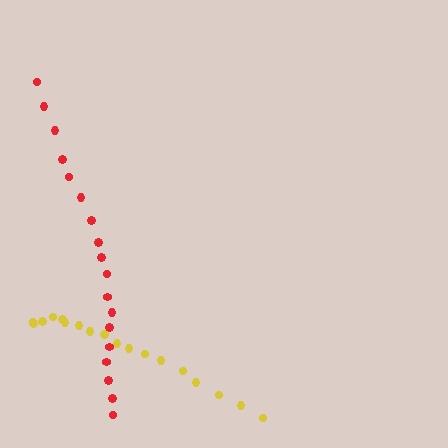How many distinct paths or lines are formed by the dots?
There are 2 distinct paths.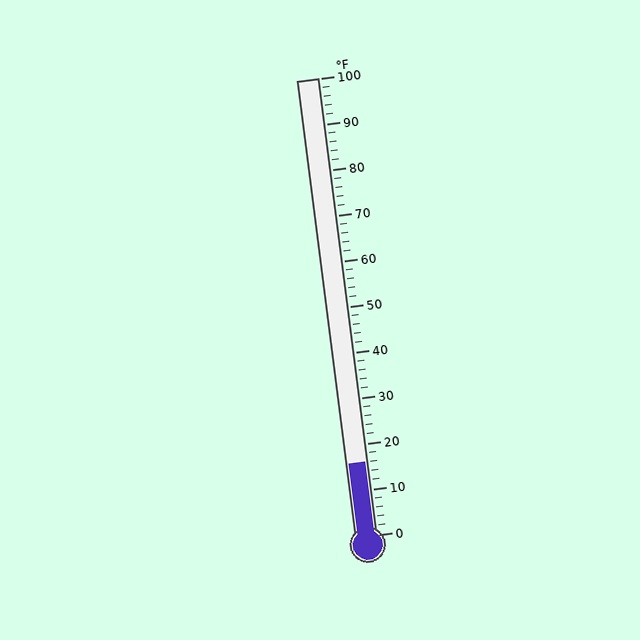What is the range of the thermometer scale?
The thermometer scale ranges from 0°F to 100°F.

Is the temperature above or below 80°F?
The temperature is below 80°F.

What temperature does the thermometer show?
The thermometer shows approximately 16°F.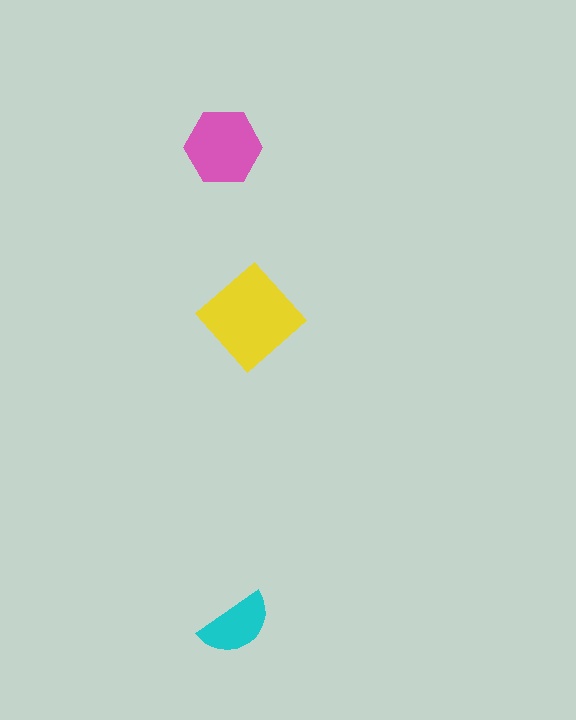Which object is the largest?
The yellow diamond.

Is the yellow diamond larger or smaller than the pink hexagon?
Larger.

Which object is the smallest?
The cyan semicircle.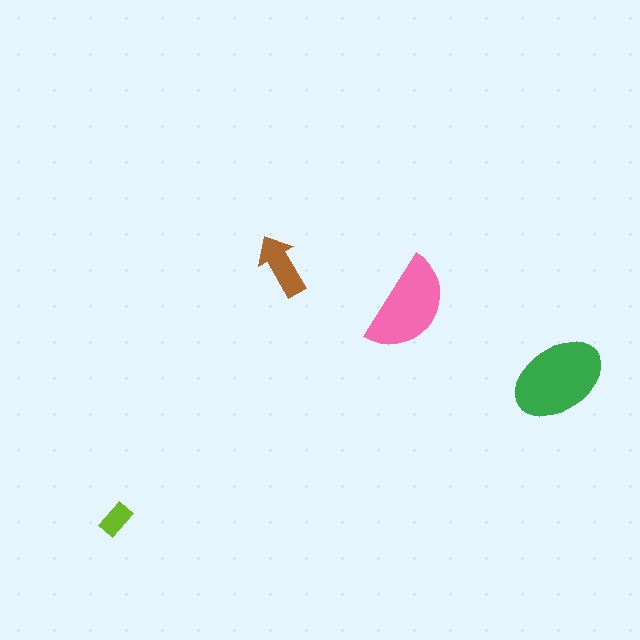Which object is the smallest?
The lime rectangle.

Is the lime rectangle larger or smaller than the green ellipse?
Smaller.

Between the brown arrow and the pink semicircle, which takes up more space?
The pink semicircle.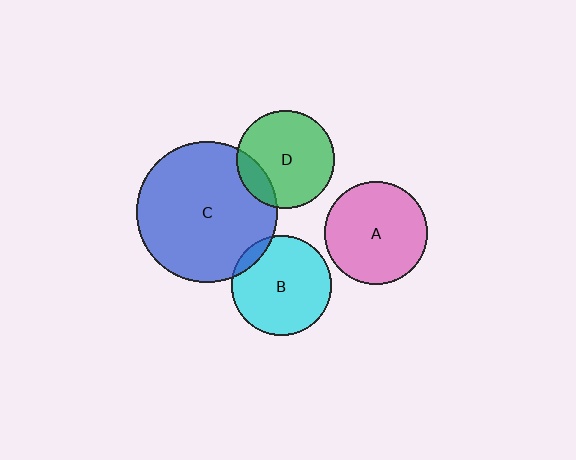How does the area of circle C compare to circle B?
Approximately 2.0 times.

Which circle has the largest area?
Circle C (blue).